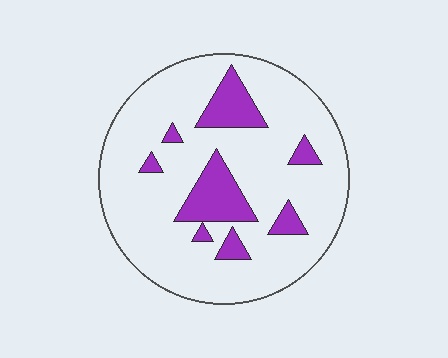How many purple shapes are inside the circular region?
8.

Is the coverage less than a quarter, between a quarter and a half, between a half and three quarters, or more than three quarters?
Less than a quarter.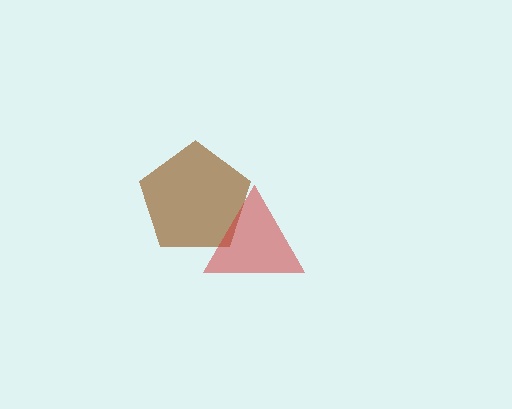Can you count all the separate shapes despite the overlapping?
Yes, there are 2 separate shapes.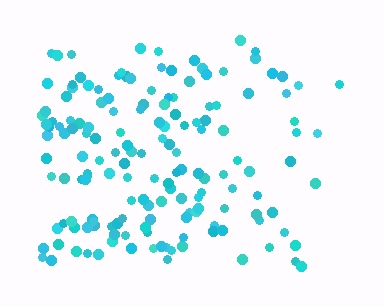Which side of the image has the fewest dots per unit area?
The right.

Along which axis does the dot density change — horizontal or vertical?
Horizontal.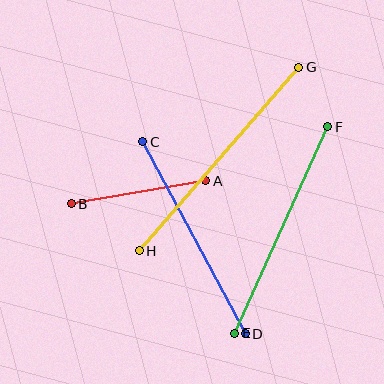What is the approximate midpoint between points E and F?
The midpoint is at approximately (281, 230) pixels.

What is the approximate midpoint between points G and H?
The midpoint is at approximately (219, 159) pixels.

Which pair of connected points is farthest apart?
Points G and H are farthest apart.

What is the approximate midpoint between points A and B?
The midpoint is at approximately (138, 192) pixels.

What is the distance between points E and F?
The distance is approximately 227 pixels.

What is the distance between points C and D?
The distance is approximately 218 pixels.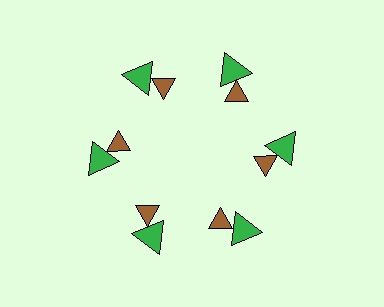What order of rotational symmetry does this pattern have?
This pattern has 6-fold rotational symmetry.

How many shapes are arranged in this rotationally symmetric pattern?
There are 12 shapes, arranged in 6 groups of 2.